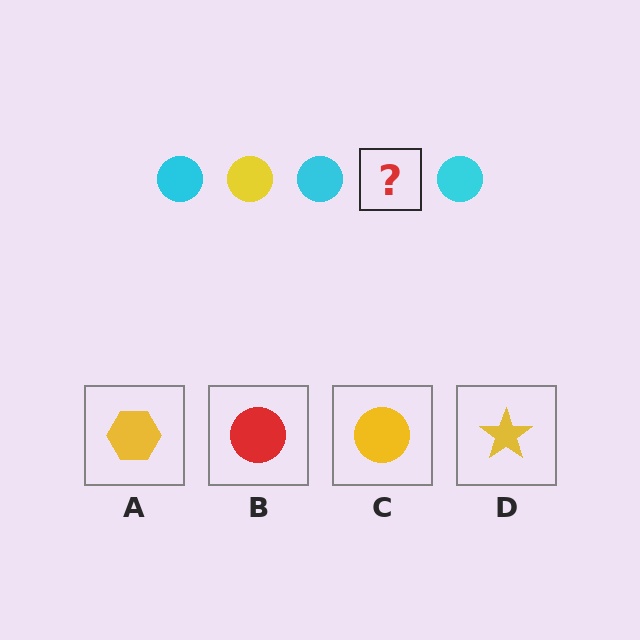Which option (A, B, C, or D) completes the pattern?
C.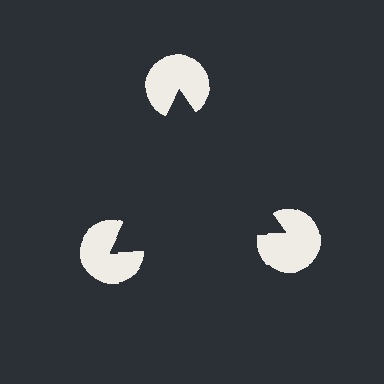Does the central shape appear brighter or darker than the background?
It typically appears slightly darker than the background, even though no actual brightness change is drawn.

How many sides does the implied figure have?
3 sides.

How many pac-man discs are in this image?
There are 3 — one at each vertex of the illusory triangle.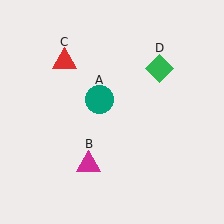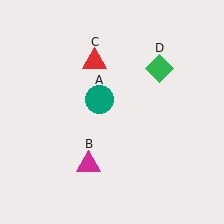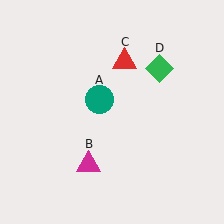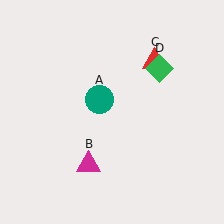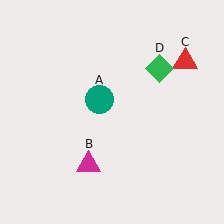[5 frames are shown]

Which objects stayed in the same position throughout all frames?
Teal circle (object A) and magenta triangle (object B) and green diamond (object D) remained stationary.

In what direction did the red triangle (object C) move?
The red triangle (object C) moved right.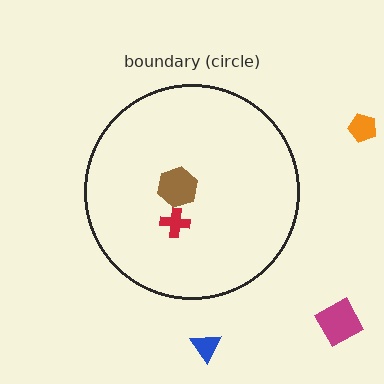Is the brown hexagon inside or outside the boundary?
Inside.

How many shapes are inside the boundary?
2 inside, 3 outside.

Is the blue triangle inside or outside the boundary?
Outside.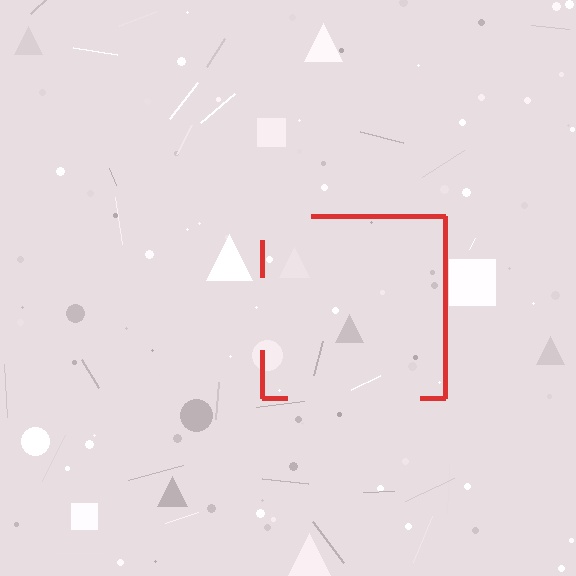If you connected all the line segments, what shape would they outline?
They would outline a square.